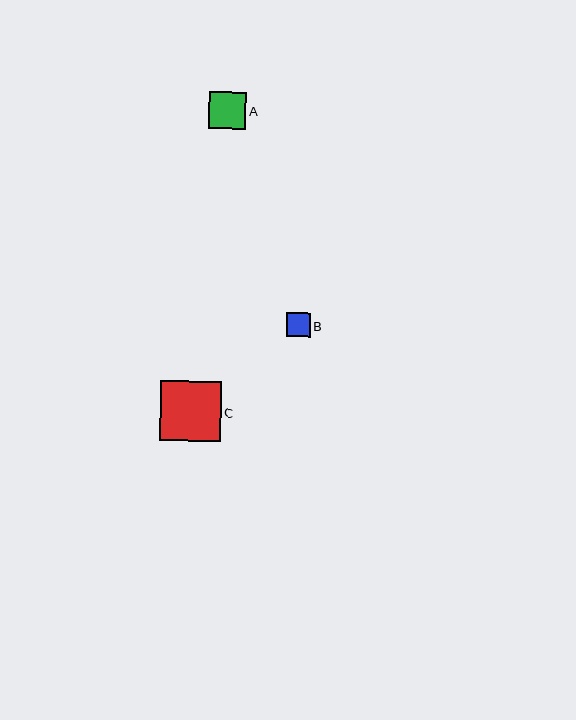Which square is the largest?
Square C is the largest with a size of approximately 61 pixels.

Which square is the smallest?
Square B is the smallest with a size of approximately 23 pixels.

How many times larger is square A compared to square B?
Square A is approximately 1.6 times the size of square B.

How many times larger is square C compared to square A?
Square C is approximately 1.6 times the size of square A.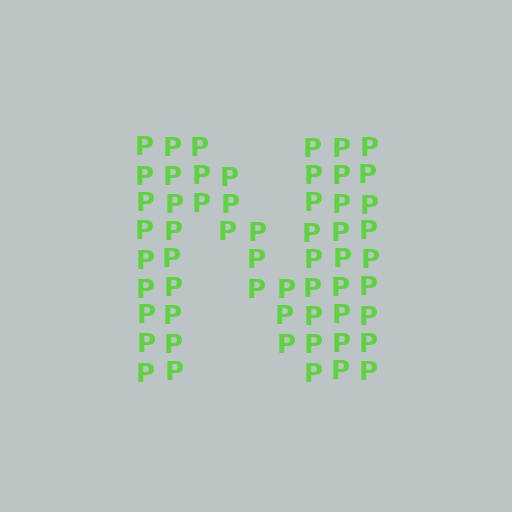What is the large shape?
The large shape is the letter N.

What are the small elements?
The small elements are letter P's.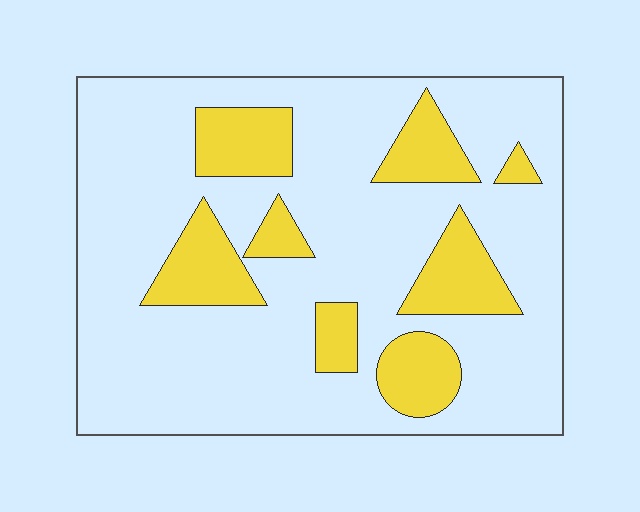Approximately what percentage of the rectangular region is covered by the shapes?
Approximately 20%.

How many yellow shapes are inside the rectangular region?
8.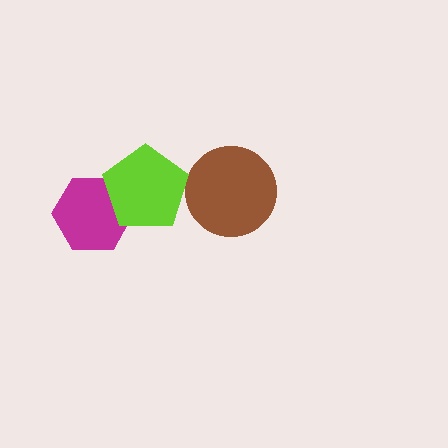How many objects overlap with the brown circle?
0 objects overlap with the brown circle.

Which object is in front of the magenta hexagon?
The lime pentagon is in front of the magenta hexagon.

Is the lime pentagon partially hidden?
No, no other shape covers it.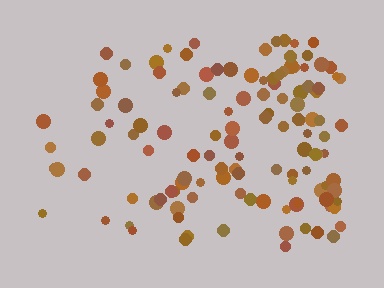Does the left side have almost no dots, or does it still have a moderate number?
Still a moderate number, just noticeably fewer than the right.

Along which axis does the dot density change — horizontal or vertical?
Horizontal.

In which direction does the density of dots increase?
From left to right, with the right side densest.